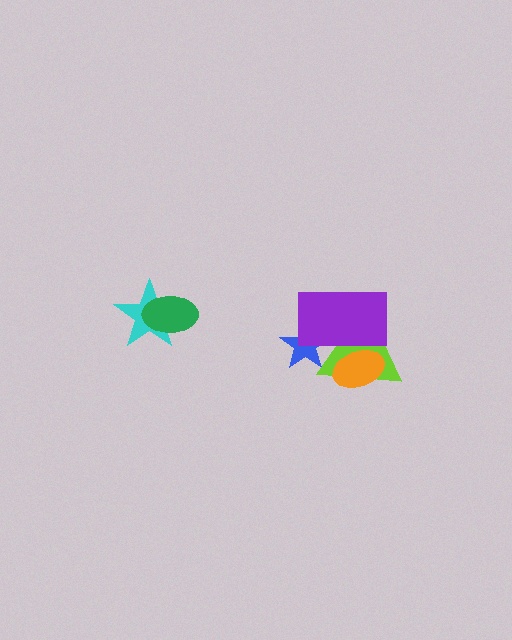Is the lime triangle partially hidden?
Yes, it is partially covered by another shape.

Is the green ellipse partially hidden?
No, no other shape covers it.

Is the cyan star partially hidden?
Yes, it is partially covered by another shape.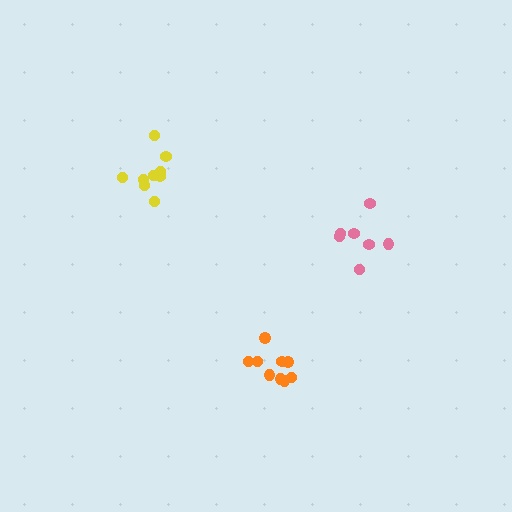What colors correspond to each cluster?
The clusters are colored: yellow, orange, pink.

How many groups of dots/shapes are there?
There are 3 groups.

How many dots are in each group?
Group 1: 9 dots, Group 2: 9 dots, Group 3: 7 dots (25 total).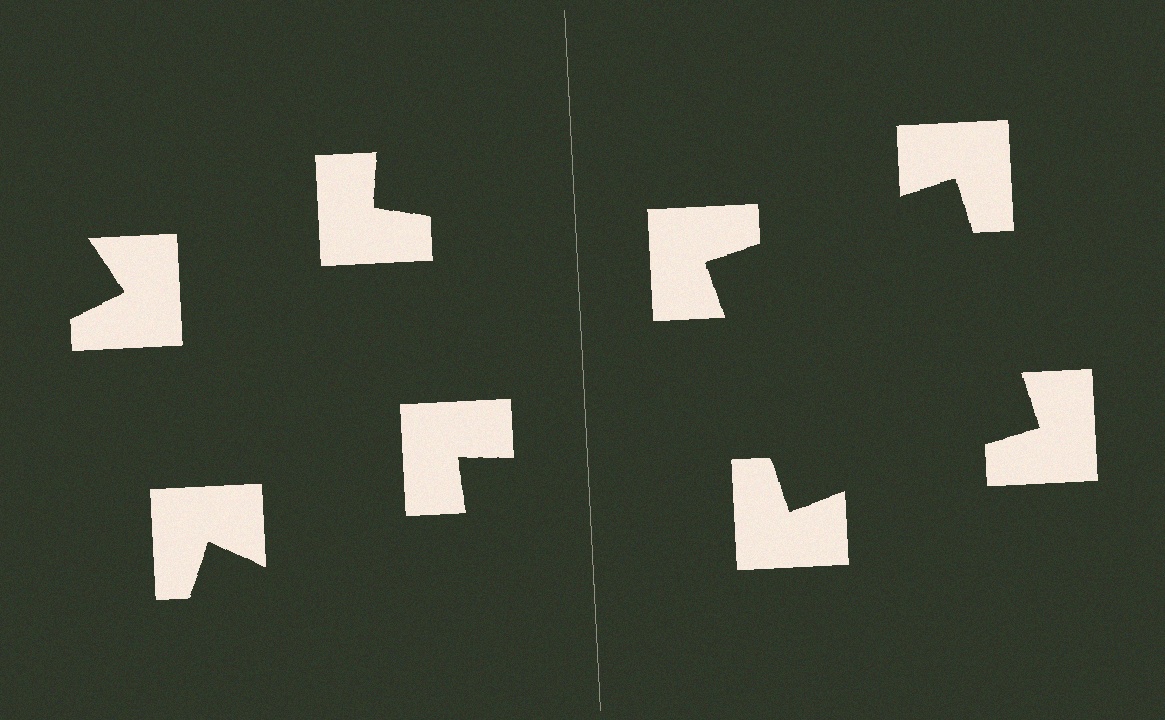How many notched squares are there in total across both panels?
8 — 4 on each side.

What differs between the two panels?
The notched squares are positioned identically on both sides; only the wedge orientations differ. On the right they align to a square; on the left they are misaligned.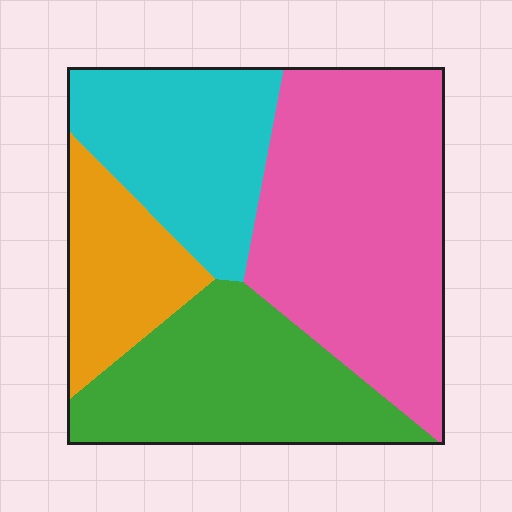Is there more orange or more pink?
Pink.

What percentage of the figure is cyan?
Cyan covers roughly 20% of the figure.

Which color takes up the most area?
Pink, at roughly 40%.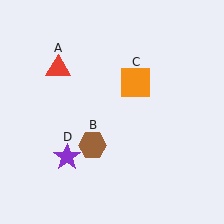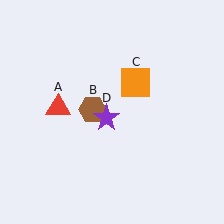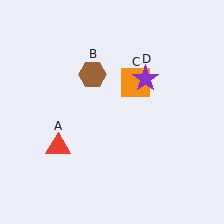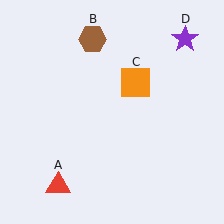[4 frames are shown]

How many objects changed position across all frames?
3 objects changed position: red triangle (object A), brown hexagon (object B), purple star (object D).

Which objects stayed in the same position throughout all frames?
Orange square (object C) remained stationary.